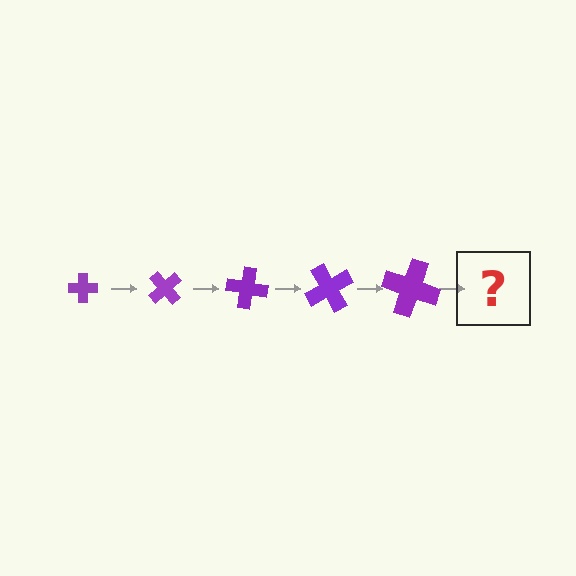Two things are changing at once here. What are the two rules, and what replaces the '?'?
The two rules are that the cross grows larger each step and it rotates 50 degrees each step. The '?' should be a cross, larger than the previous one and rotated 250 degrees from the start.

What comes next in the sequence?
The next element should be a cross, larger than the previous one and rotated 250 degrees from the start.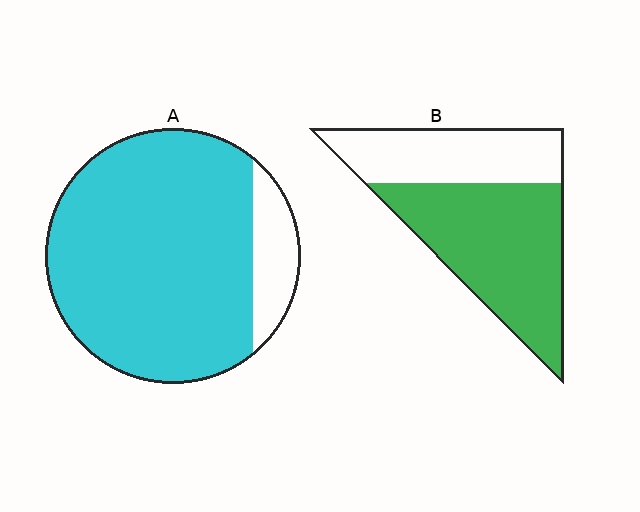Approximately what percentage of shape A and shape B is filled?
A is approximately 85% and B is approximately 60%.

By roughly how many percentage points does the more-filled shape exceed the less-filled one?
By roughly 25 percentage points (A over B).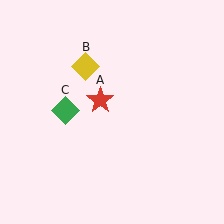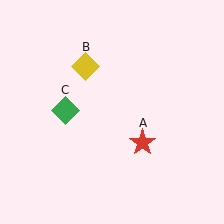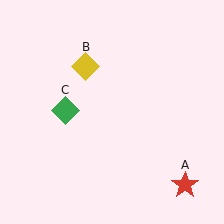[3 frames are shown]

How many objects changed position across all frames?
1 object changed position: red star (object A).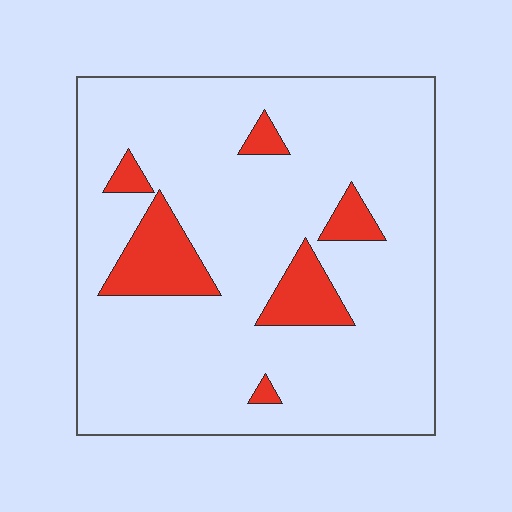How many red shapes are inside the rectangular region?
6.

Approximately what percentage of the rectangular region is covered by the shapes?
Approximately 15%.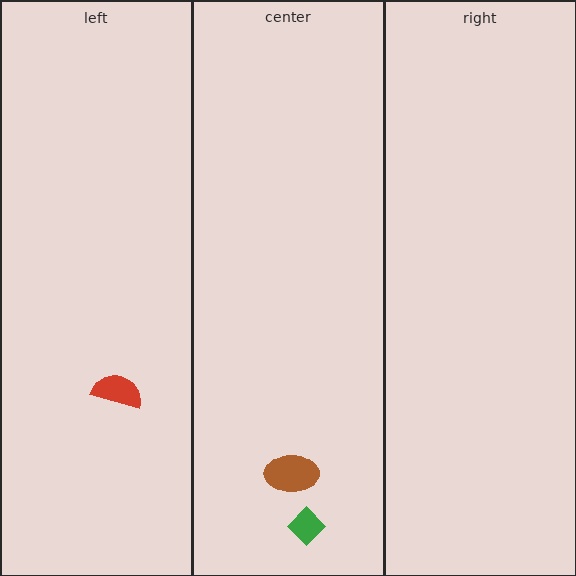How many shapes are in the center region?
2.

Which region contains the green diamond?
The center region.